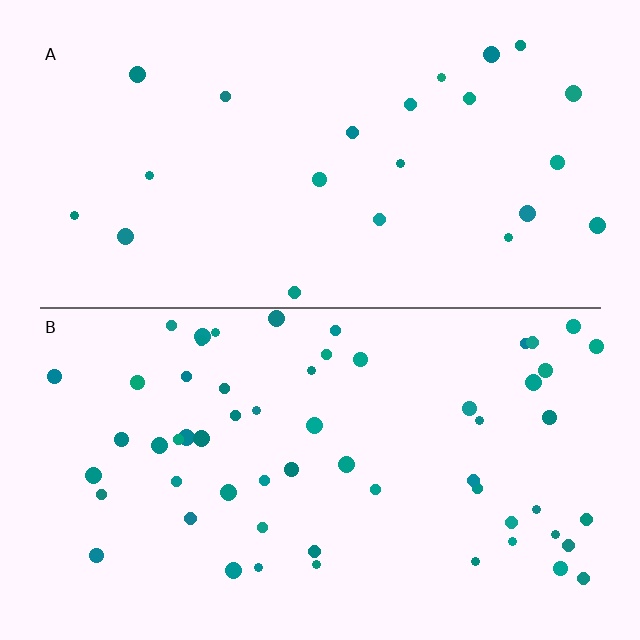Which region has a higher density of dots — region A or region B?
B (the bottom).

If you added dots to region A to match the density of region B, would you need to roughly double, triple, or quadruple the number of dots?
Approximately triple.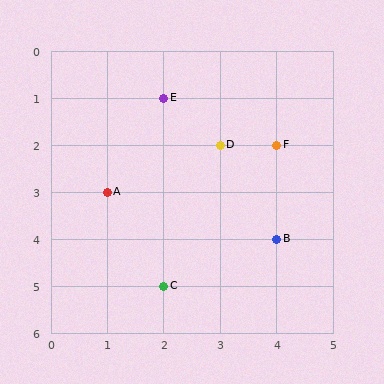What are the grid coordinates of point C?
Point C is at grid coordinates (2, 5).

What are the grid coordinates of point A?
Point A is at grid coordinates (1, 3).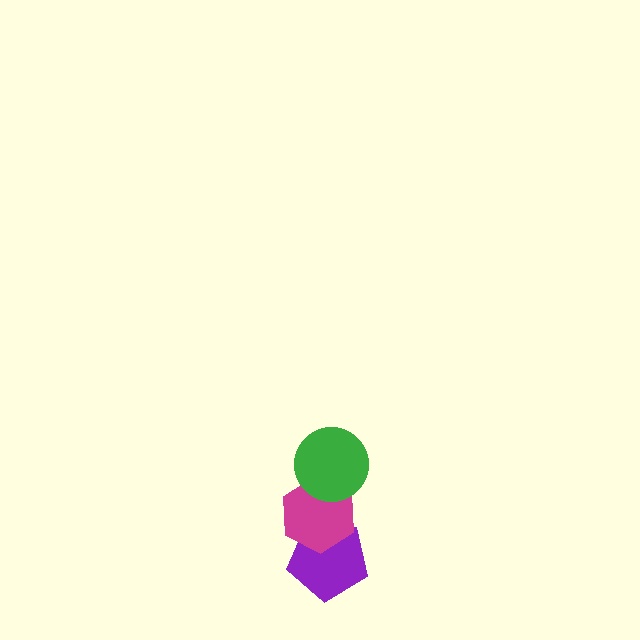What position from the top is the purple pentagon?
The purple pentagon is 3rd from the top.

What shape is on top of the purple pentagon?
The magenta hexagon is on top of the purple pentagon.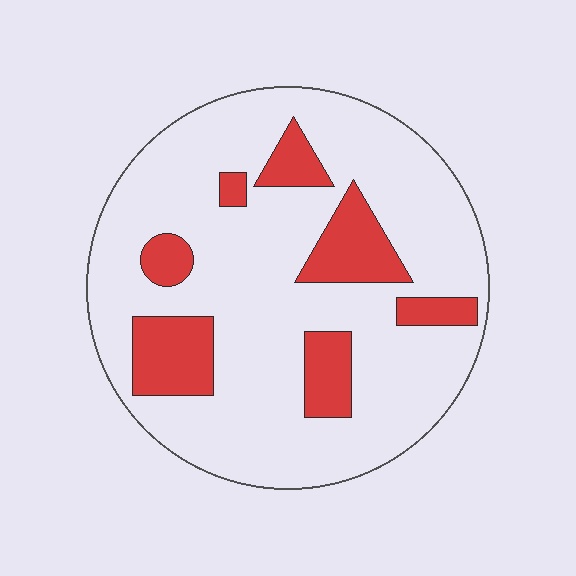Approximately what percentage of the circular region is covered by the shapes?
Approximately 20%.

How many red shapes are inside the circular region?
7.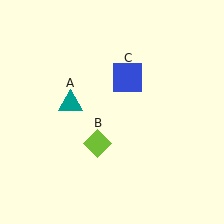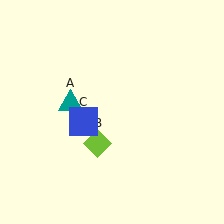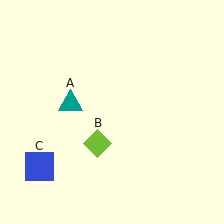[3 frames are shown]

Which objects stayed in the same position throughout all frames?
Teal triangle (object A) and lime diamond (object B) remained stationary.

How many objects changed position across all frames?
1 object changed position: blue square (object C).